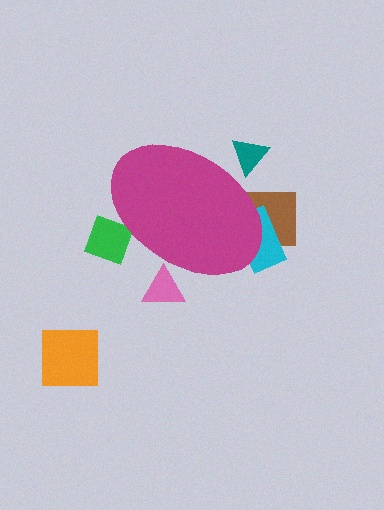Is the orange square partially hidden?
No, the orange square is fully visible.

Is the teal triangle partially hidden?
Yes, the teal triangle is partially hidden behind the magenta ellipse.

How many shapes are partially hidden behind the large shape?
5 shapes are partially hidden.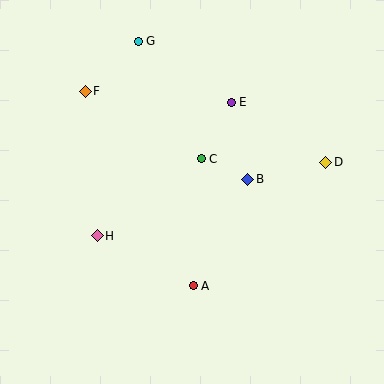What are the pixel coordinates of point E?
Point E is at (231, 102).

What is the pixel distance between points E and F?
The distance between E and F is 146 pixels.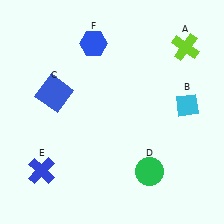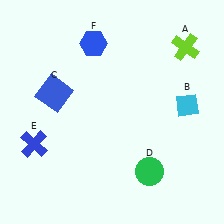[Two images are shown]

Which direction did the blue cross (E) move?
The blue cross (E) moved up.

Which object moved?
The blue cross (E) moved up.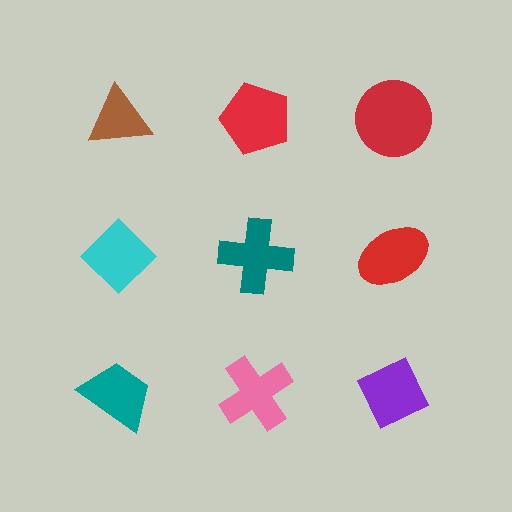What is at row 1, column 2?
A red pentagon.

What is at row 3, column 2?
A pink cross.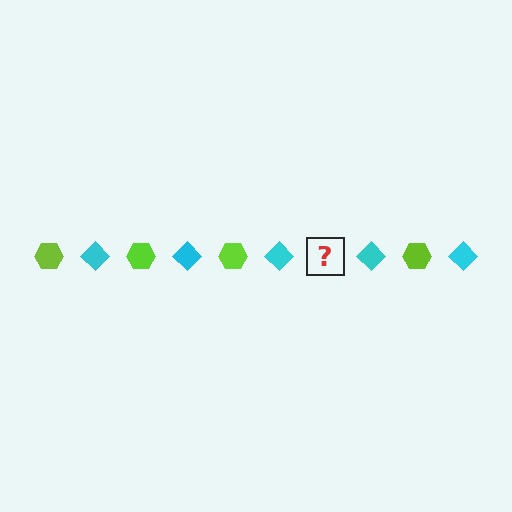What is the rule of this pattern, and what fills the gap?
The rule is that the pattern alternates between lime hexagon and cyan diamond. The gap should be filled with a lime hexagon.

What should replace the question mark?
The question mark should be replaced with a lime hexagon.